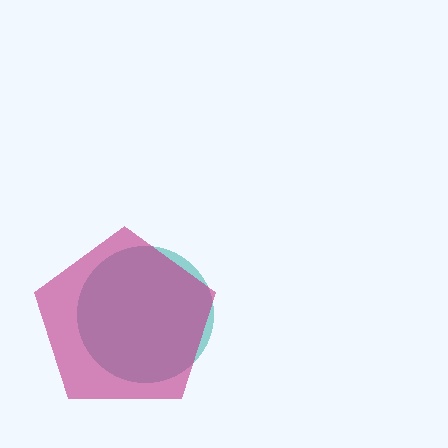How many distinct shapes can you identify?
There are 2 distinct shapes: a teal circle, a magenta pentagon.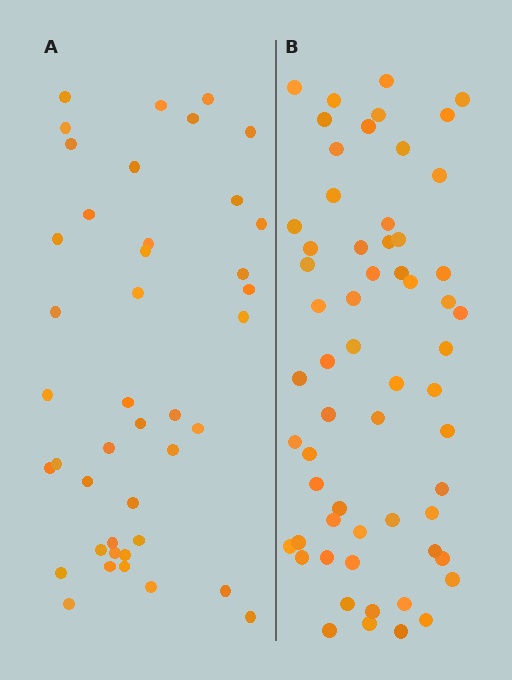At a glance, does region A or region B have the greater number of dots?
Region B (the right region) has more dots.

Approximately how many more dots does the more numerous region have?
Region B has approximately 20 more dots than region A.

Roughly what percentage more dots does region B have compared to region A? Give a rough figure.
About 45% more.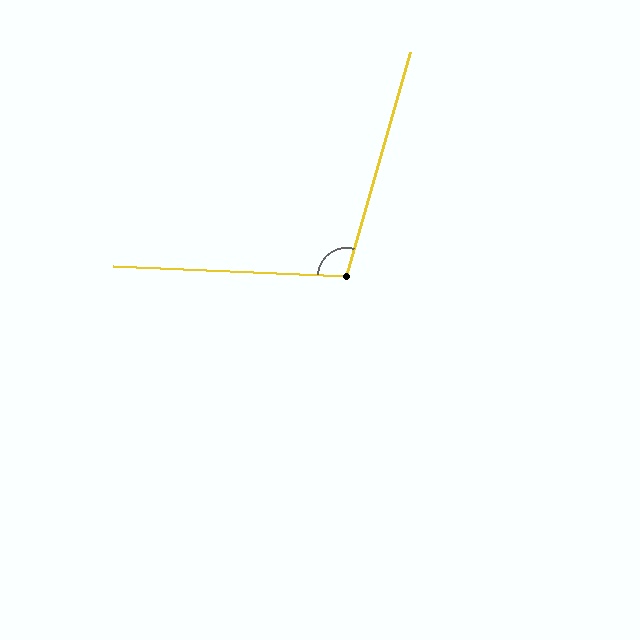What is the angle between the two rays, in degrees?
Approximately 103 degrees.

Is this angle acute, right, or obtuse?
It is obtuse.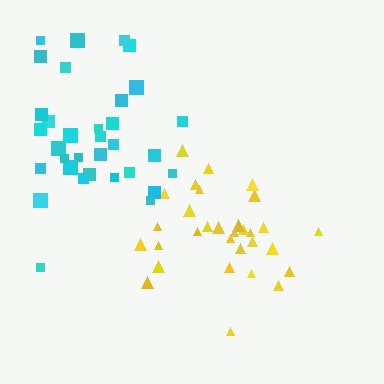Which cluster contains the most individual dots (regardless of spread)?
Cyan (33).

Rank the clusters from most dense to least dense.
yellow, cyan.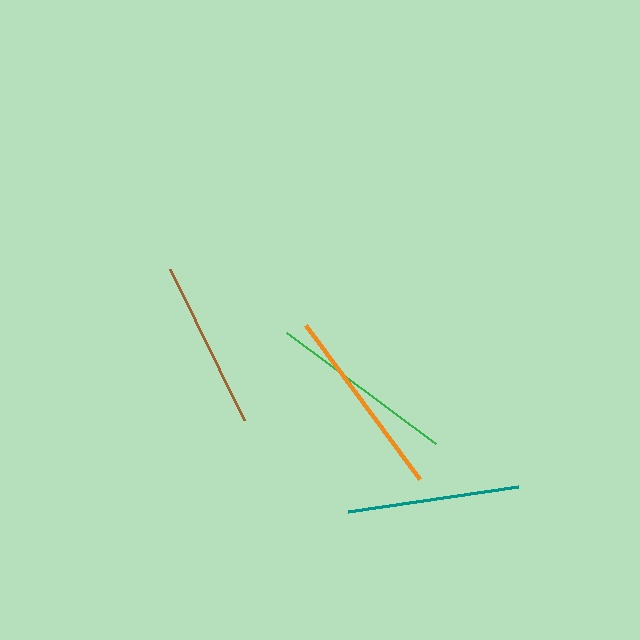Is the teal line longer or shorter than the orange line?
The orange line is longer than the teal line.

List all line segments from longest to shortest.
From longest to shortest: orange, green, teal, brown.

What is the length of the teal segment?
The teal segment is approximately 172 pixels long.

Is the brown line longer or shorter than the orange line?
The orange line is longer than the brown line.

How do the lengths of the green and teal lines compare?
The green and teal lines are approximately the same length.